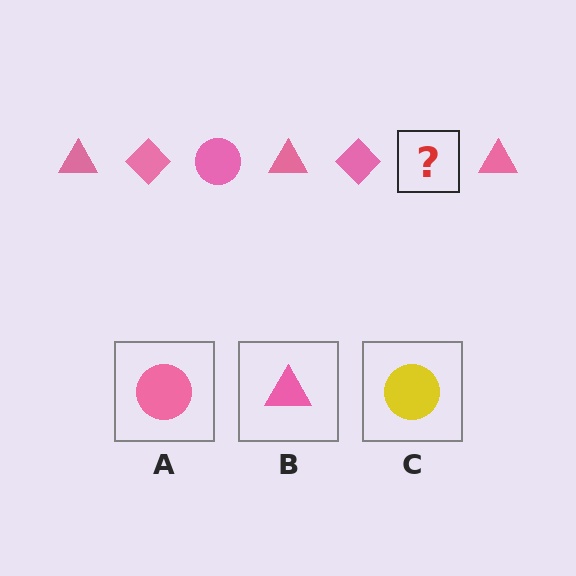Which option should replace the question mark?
Option A.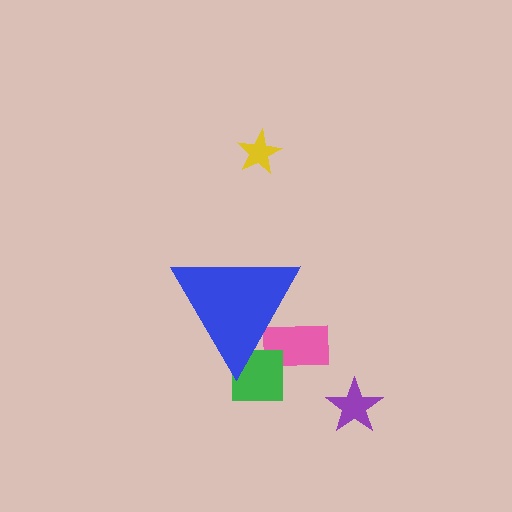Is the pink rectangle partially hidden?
Yes, the pink rectangle is partially hidden behind the blue triangle.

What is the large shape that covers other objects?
A blue triangle.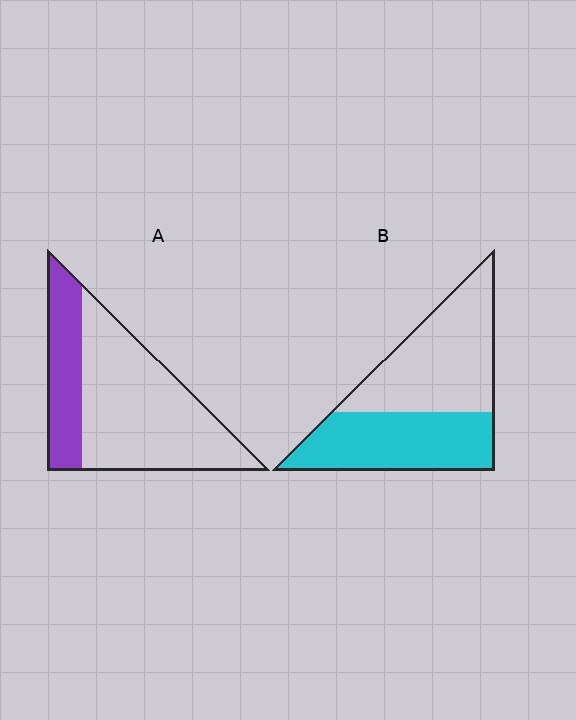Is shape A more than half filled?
No.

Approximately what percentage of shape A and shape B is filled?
A is approximately 30% and B is approximately 45%.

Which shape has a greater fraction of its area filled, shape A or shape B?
Shape B.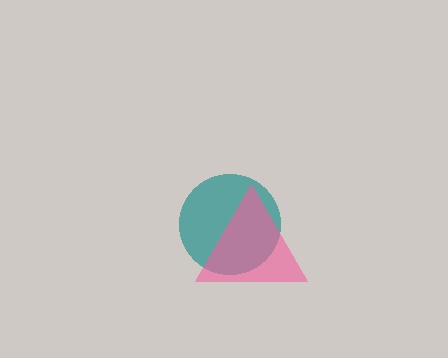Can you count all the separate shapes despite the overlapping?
Yes, there are 2 separate shapes.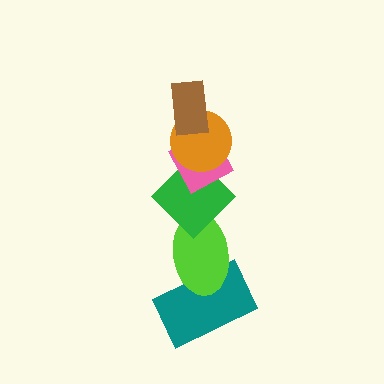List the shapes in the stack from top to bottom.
From top to bottom: the brown rectangle, the orange circle, the pink diamond, the green diamond, the lime ellipse, the teal rectangle.